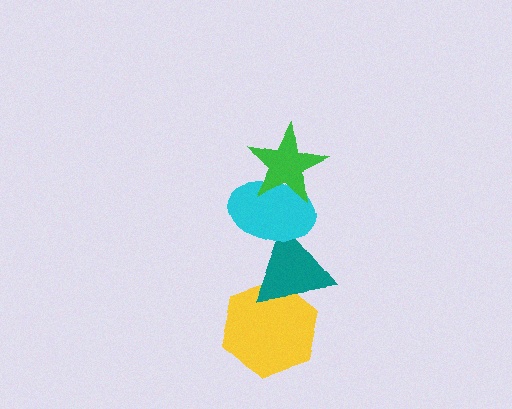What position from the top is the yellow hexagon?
The yellow hexagon is 4th from the top.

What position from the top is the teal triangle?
The teal triangle is 3rd from the top.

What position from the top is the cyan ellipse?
The cyan ellipse is 2nd from the top.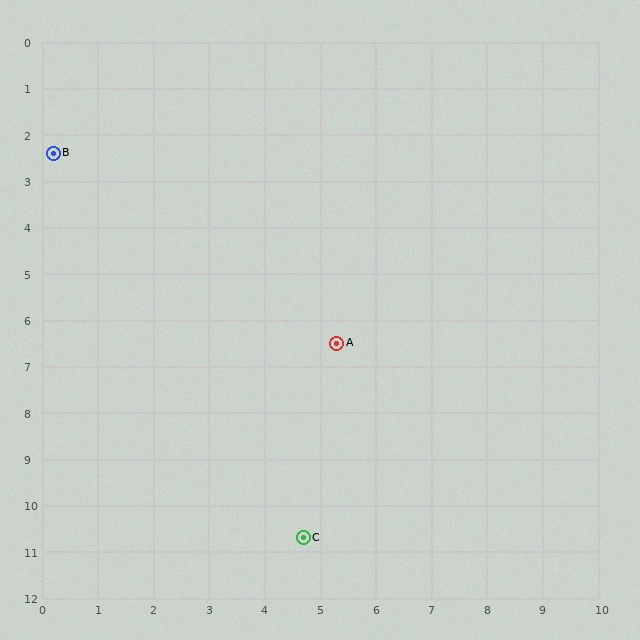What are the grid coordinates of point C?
Point C is at approximately (4.7, 10.7).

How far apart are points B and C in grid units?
Points B and C are about 9.4 grid units apart.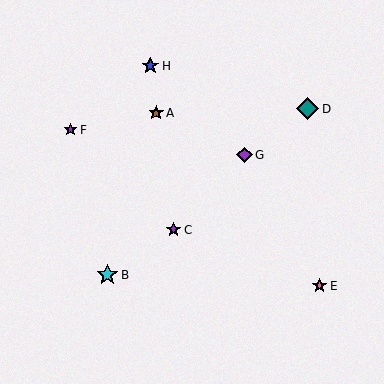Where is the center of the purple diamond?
The center of the purple diamond is at (244, 155).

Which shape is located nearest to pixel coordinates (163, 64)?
The blue star (labeled H) at (150, 66) is nearest to that location.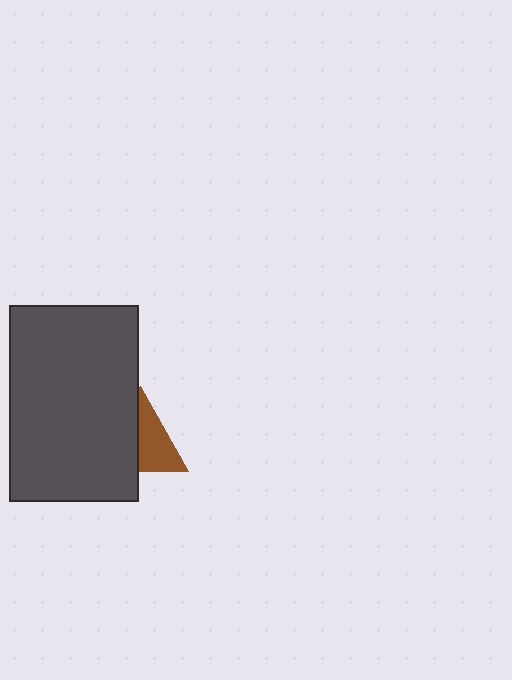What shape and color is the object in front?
The object in front is a dark gray rectangle.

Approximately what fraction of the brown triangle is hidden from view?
Roughly 48% of the brown triangle is hidden behind the dark gray rectangle.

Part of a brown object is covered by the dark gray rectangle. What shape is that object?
It is a triangle.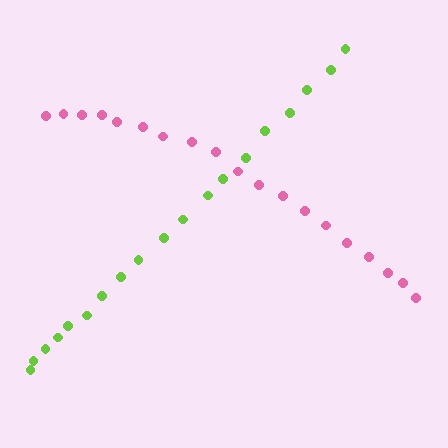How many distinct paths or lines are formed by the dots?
There are 2 distinct paths.